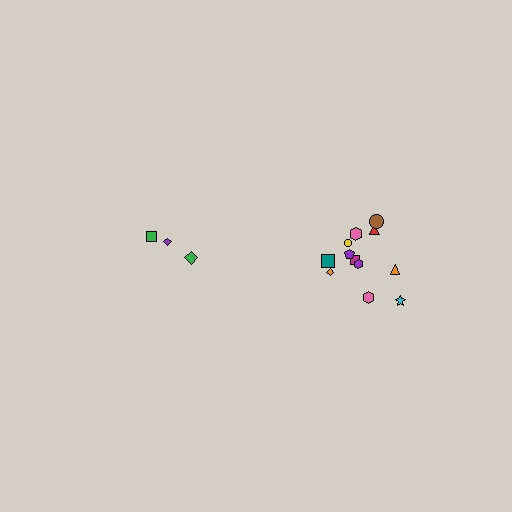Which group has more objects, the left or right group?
The right group.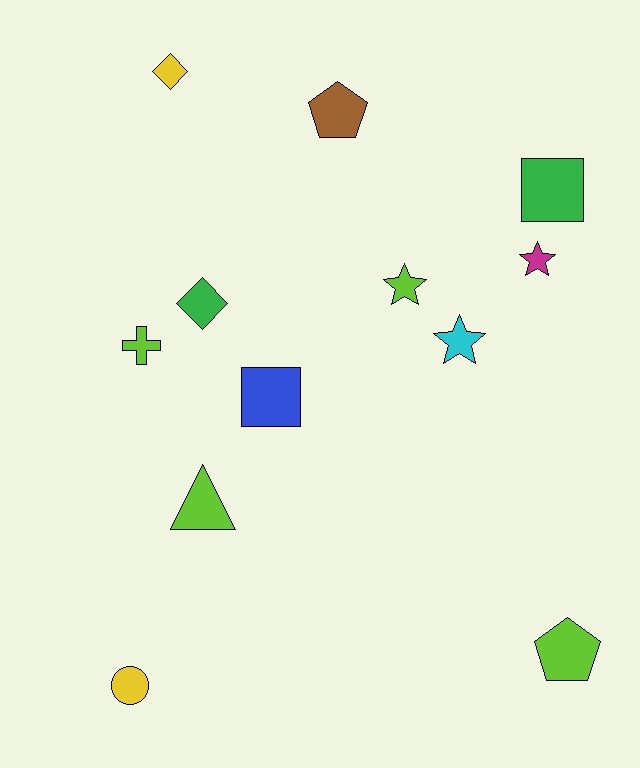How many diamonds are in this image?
There are 2 diamonds.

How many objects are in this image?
There are 12 objects.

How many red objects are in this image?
There are no red objects.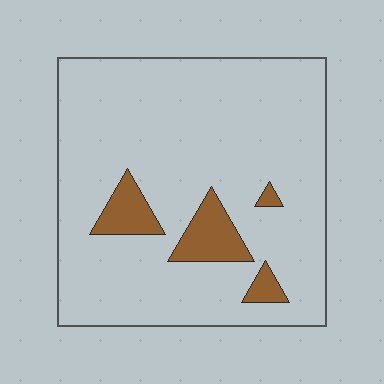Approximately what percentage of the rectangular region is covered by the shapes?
Approximately 10%.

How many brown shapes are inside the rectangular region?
4.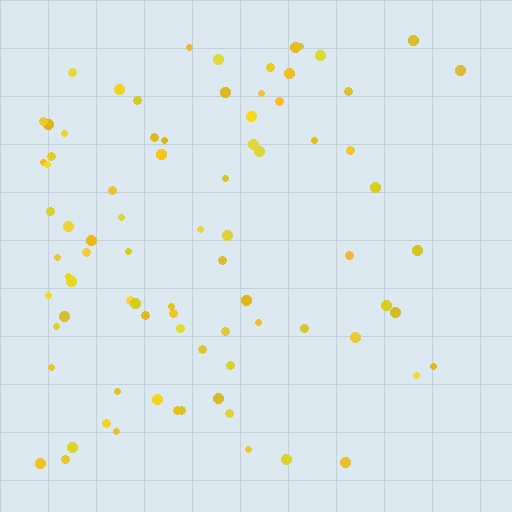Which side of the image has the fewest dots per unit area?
The right.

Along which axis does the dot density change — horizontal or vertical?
Horizontal.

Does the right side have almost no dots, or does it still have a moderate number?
Still a moderate number, just noticeably fewer than the left.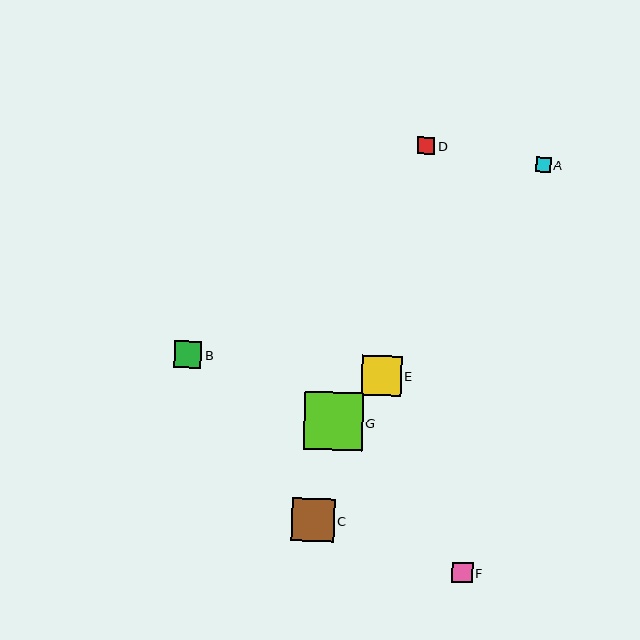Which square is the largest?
Square G is the largest with a size of approximately 58 pixels.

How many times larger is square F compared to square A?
Square F is approximately 1.3 times the size of square A.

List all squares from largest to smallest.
From largest to smallest: G, C, E, B, F, D, A.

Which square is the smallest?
Square A is the smallest with a size of approximately 15 pixels.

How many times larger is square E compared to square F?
Square E is approximately 2.0 times the size of square F.